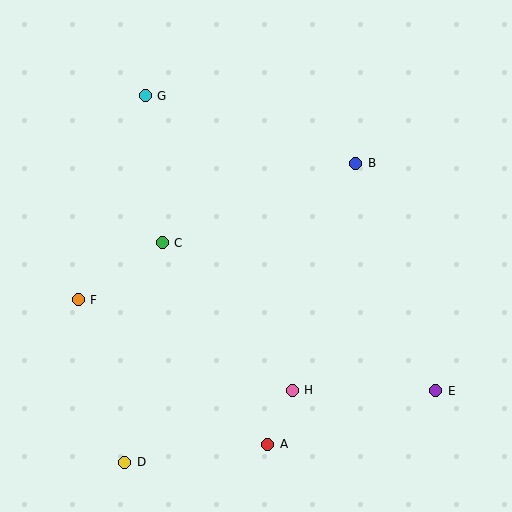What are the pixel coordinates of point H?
Point H is at (292, 390).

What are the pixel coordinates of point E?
Point E is at (436, 391).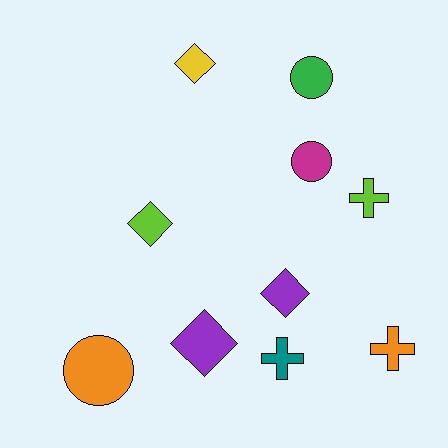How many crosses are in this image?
There are 3 crosses.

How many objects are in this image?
There are 10 objects.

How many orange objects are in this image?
There are 2 orange objects.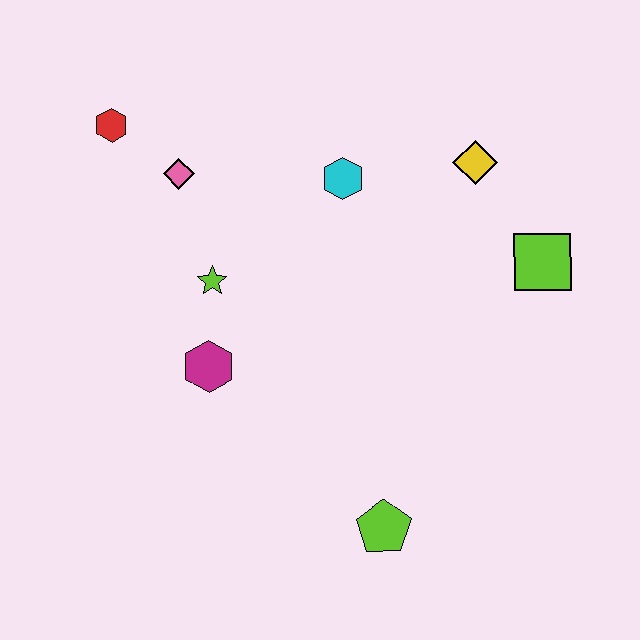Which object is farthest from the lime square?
The red hexagon is farthest from the lime square.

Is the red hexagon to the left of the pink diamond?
Yes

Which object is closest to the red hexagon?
The pink diamond is closest to the red hexagon.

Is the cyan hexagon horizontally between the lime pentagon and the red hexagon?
Yes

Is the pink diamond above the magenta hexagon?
Yes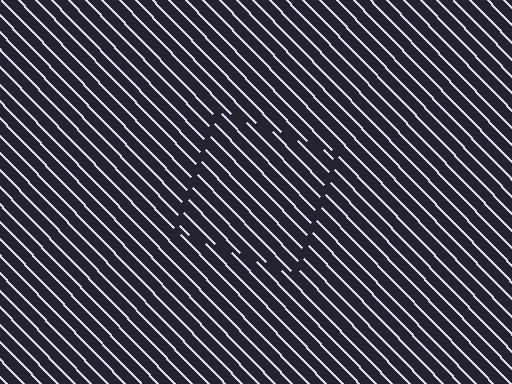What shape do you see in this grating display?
An illusory square. The interior of the shape contains the same grating, shifted by half a period — the contour is defined by the phase discontinuity where line-ends from the inner and outer gratings abut.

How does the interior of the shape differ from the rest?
The interior of the shape contains the same grating, shifted by half a period — the contour is defined by the phase discontinuity where line-ends from the inner and outer gratings abut.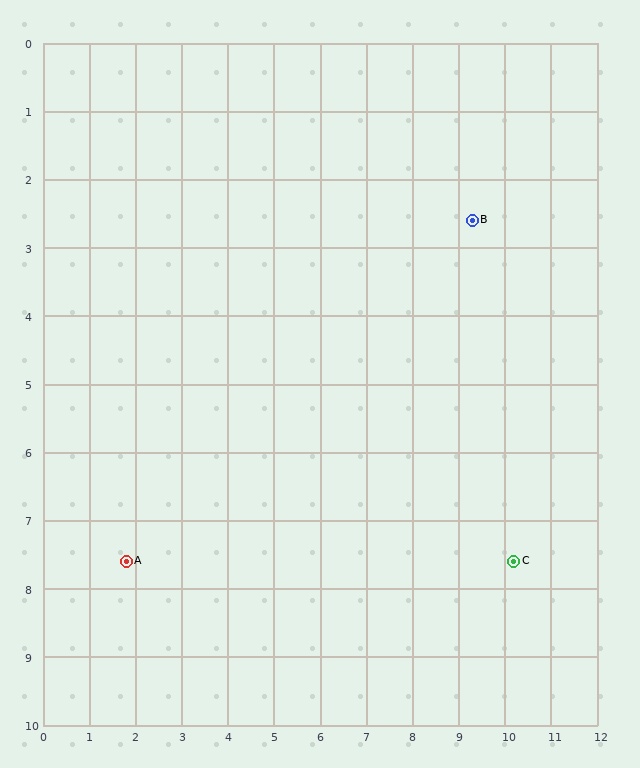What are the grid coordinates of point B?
Point B is at approximately (9.3, 2.6).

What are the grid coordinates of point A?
Point A is at approximately (1.8, 7.6).